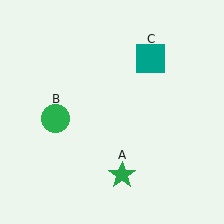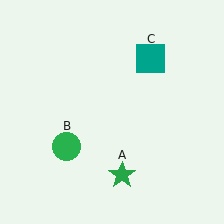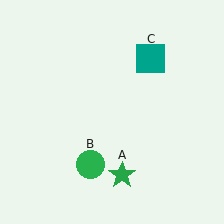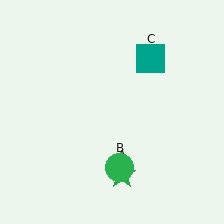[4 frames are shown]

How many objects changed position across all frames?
1 object changed position: green circle (object B).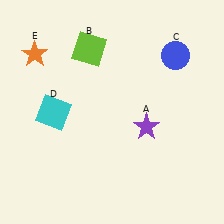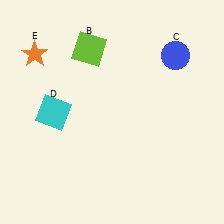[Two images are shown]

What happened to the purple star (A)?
The purple star (A) was removed in Image 2. It was in the bottom-right area of Image 1.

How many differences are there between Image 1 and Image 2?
There is 1 difference between the two images.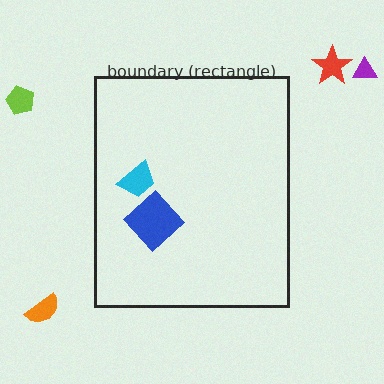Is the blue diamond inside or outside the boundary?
Inside.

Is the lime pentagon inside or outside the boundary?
Outside.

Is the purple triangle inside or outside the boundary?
Outside.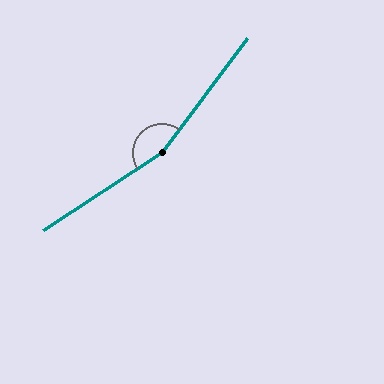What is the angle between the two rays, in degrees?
Approximately 160 degrees.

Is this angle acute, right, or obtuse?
It is obtuse.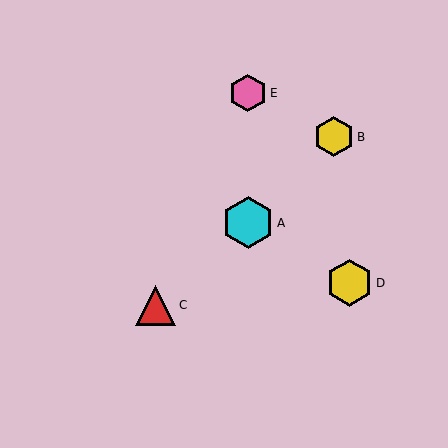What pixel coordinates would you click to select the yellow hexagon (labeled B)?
Click at (334, 137) to select the yellow hexagon B.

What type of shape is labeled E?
Shape E is a pink hexagon.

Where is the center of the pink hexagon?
The center of the pink hexagon is at (248, 93).